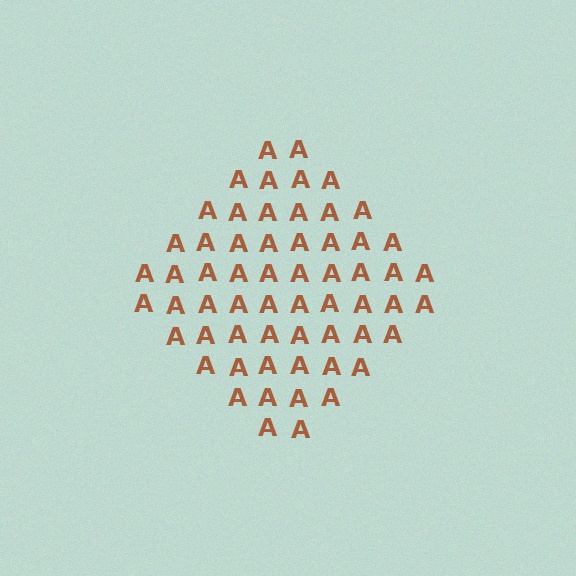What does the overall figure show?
The overall figure shows a diamond.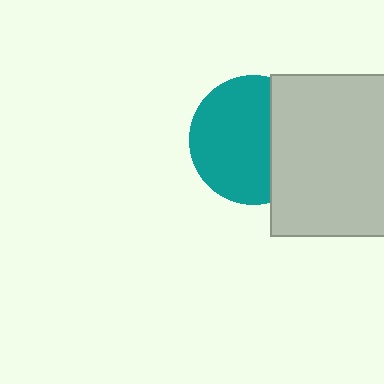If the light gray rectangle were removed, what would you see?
You would see the complete teal circle.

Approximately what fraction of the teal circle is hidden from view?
Roughly 34% of the teal circle is hidden behind the light gray rectangle.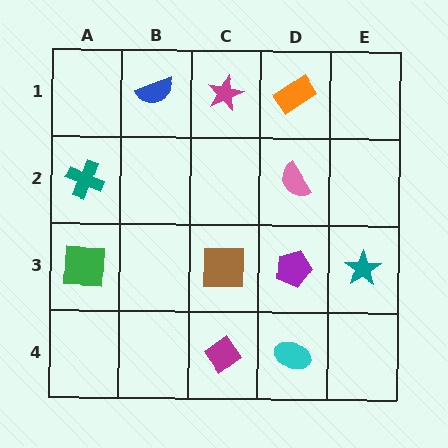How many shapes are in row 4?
2 shapes.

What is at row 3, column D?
A purple pentagon.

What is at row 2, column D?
A pink semicircle.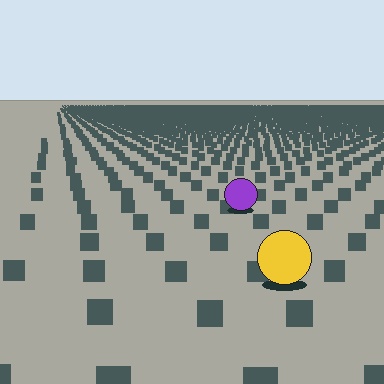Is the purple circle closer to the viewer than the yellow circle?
No. The yellow circle is closer — you can tell from the texture gradient: the ground texture is coarser near it.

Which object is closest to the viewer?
The yellow circle is closest. The texture marks near it are larger and more spread out.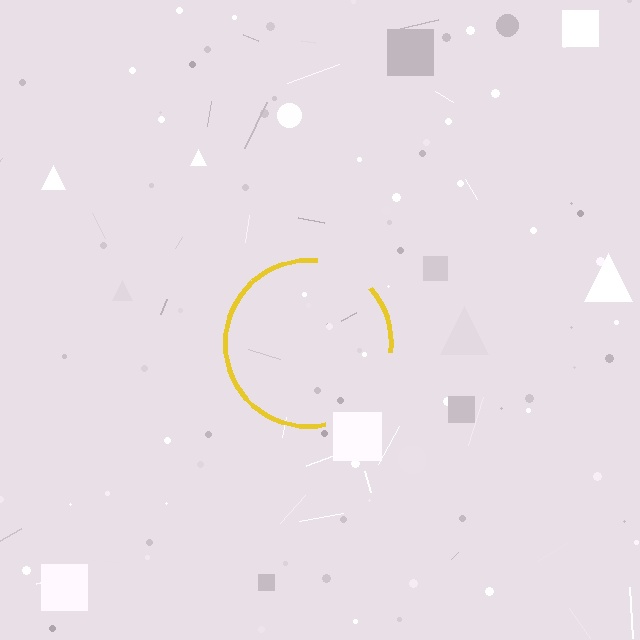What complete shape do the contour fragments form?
The contour fragments form a circle.